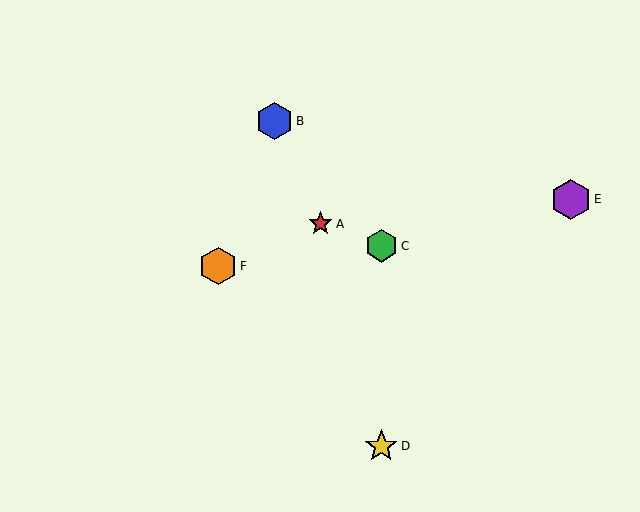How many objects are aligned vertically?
2 objects (C, D) are aligned vertically.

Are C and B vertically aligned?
No, C is at x≈381 and B is at x≈274.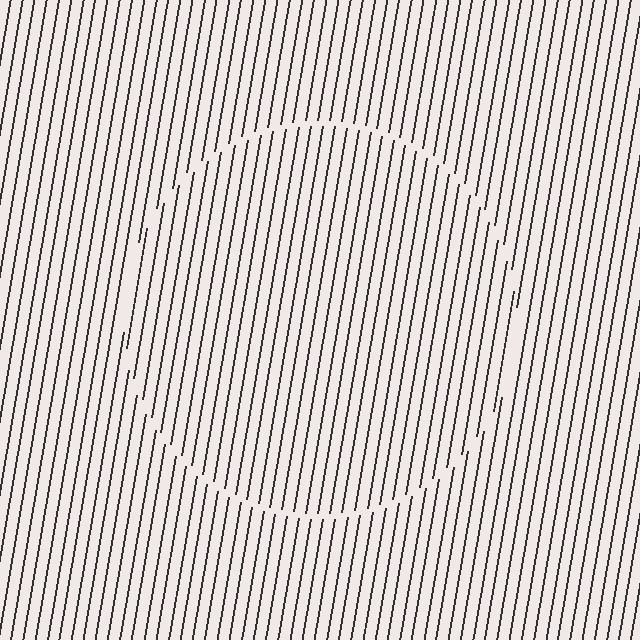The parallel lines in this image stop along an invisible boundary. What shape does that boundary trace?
An illusory circle. The interior of the shape contains the same grating, shifted by half a period — the contour is defined by the phase discontinuity where line-ends from the inner and outer gratings abut.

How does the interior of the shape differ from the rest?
The interior of the shape contains the same grating, shifted by half a period — the contour is defined by the phase discontinuity where line-ends from the inner and outer gratings abut.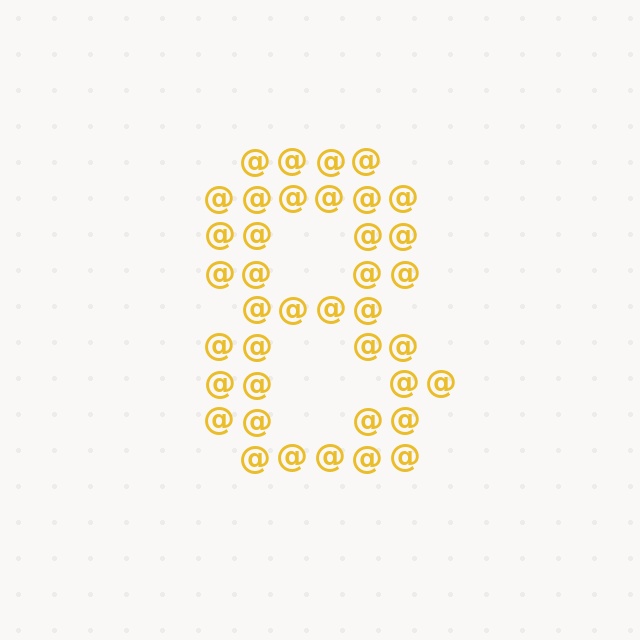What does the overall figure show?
The overall figure shows the digit 8.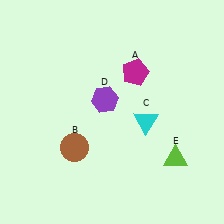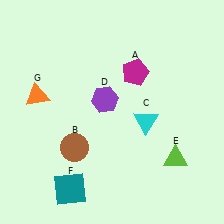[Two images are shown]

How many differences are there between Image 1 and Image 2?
There are 2 differences between the two images.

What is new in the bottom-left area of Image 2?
A teal square (F) was added in the bottom-left area of Image 2.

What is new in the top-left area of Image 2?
An orange triangle (G) was added in the top-left area of Image 2.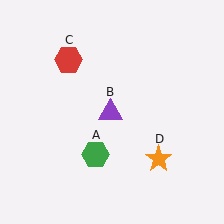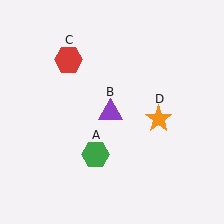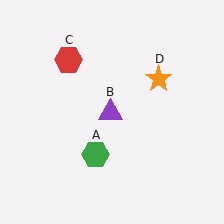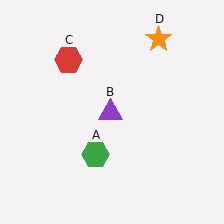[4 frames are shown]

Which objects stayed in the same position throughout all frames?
Green hexagon (object A) and purple triangle (object B) and red hexagon (object C) remained stationary.